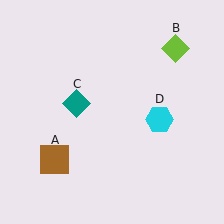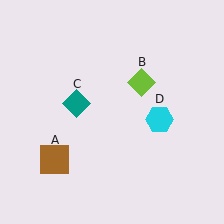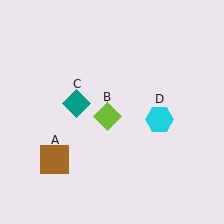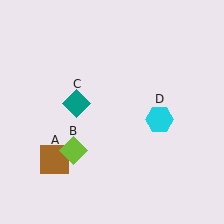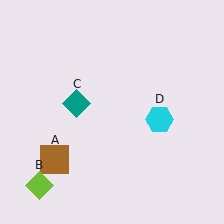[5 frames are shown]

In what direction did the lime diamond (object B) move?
The lime diamond (object B) moved down and to the left.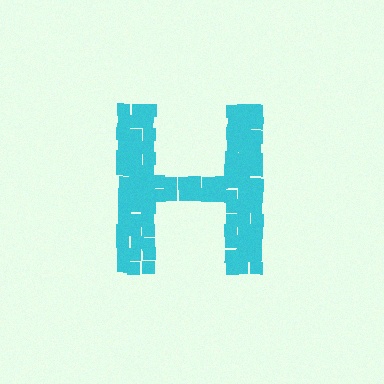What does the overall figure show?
The overall figure shows the letter H.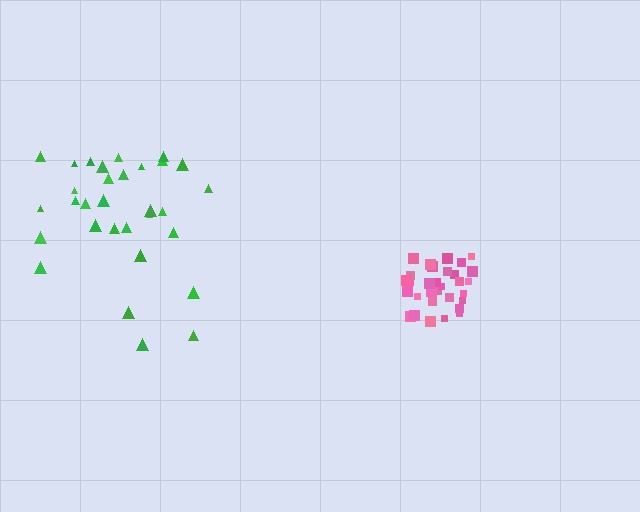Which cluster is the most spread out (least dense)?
Green.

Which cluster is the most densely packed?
Pink.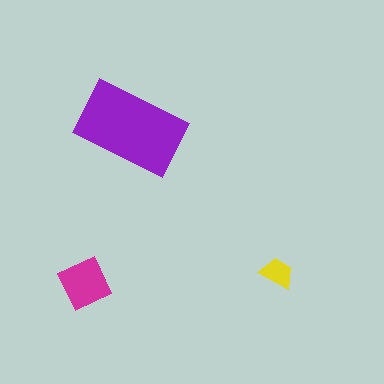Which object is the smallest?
The yellow trapezoid.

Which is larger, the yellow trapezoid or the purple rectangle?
The purple rectangle.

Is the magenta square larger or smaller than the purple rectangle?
Smaller.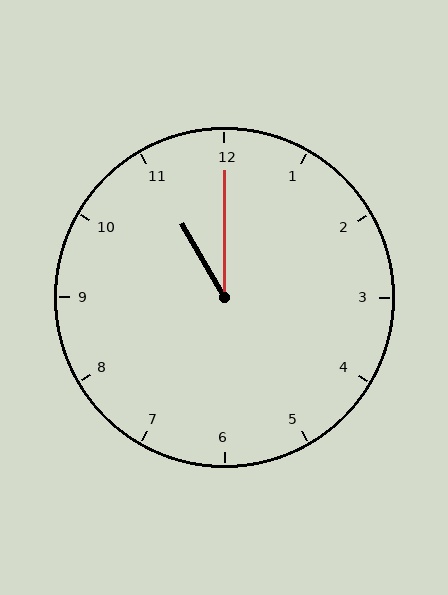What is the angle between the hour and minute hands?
Approximately 30 degrees.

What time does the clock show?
11:00.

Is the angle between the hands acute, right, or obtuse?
It is acute.